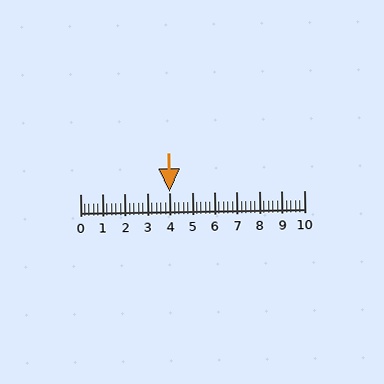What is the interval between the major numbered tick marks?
The major tick marks are spaced 1 units apart.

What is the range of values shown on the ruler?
The ruler shows values from 0 to 10.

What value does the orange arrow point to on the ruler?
The orange arrow points to approximately 4.0.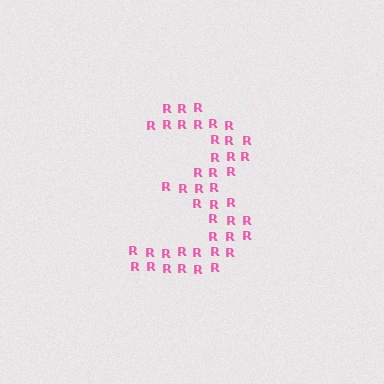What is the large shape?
The large shape is the digit 3.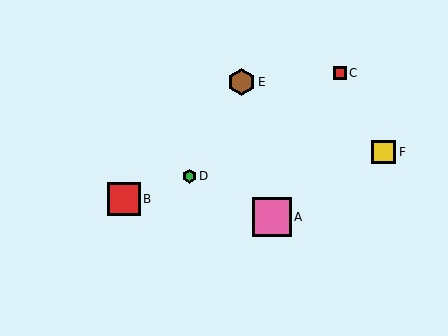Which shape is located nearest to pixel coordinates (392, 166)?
The yellow square (labeled F) at (384, 152) is nearest to that location.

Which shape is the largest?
The pink square (labeled A) is the largest.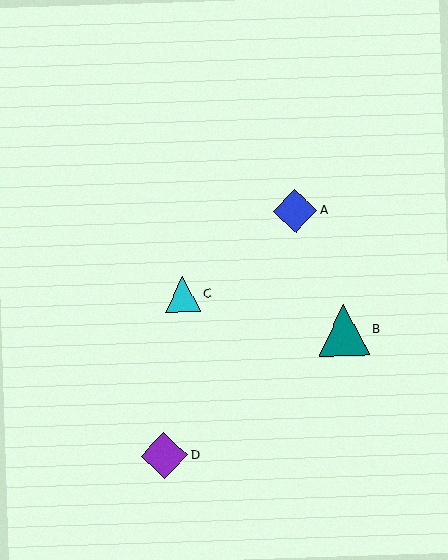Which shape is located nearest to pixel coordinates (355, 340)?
The teal triangle (labeled B) at (344, 330) is nearest to that location.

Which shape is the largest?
The teal triangle (labeled B) is the largest.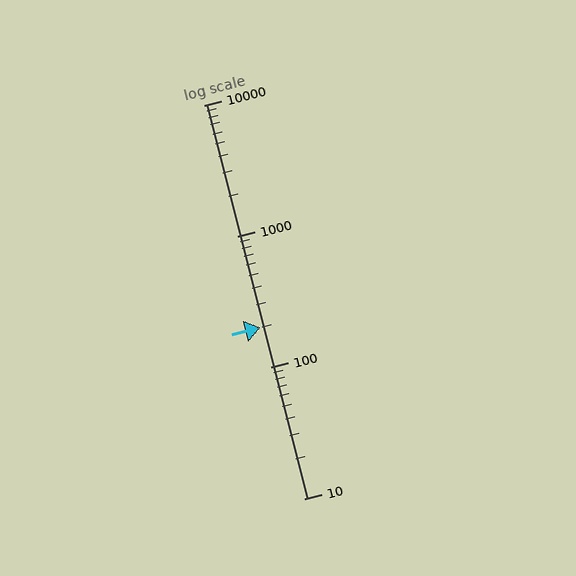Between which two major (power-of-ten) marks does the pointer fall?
The pointer is between 100 and 1000.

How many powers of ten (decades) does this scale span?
The scale spans 3 decades, from 10 to 10000.